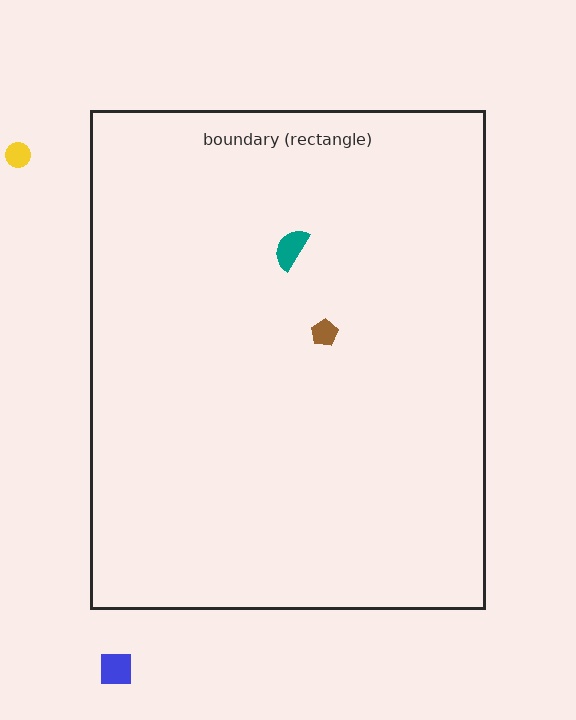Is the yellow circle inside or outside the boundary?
Outside.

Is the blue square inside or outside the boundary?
Outside.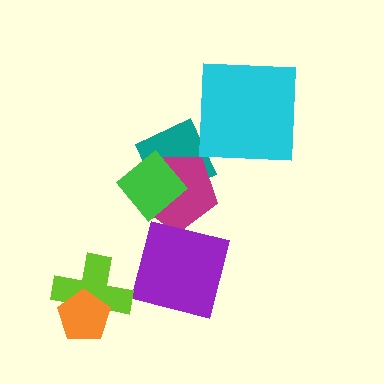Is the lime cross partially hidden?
Yes, it is partially covered by another shape.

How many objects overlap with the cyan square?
0 objects overlap with the cyan square.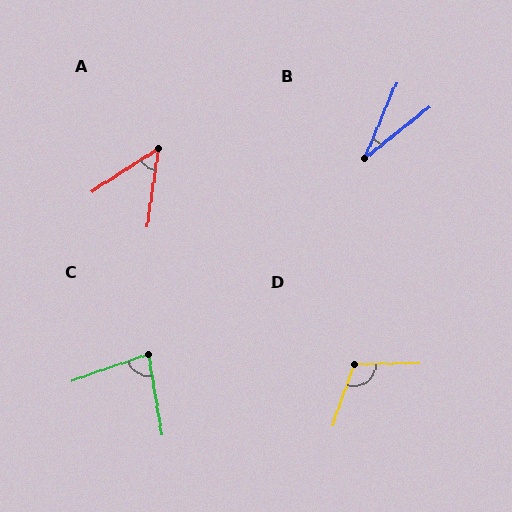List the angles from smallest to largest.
B (29°), A (48°), C (80°), D (110°).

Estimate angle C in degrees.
Approximately 80 degrees.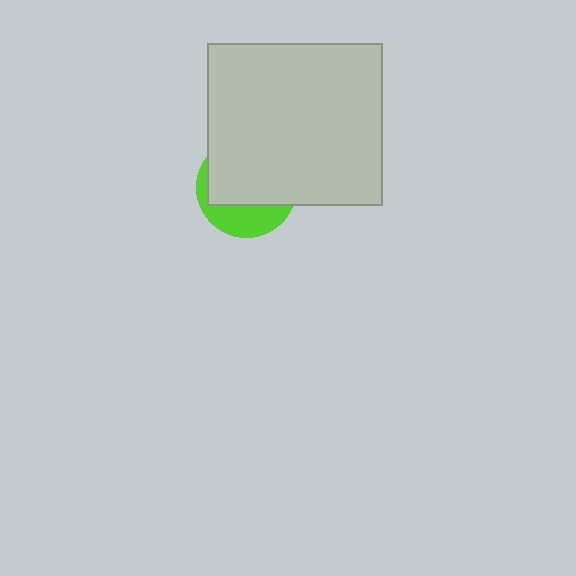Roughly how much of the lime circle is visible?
A small part of it is visible (roughly 33%).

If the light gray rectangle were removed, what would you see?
You would see the complete lime circle.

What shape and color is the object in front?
The object in front is a light gray rectangle.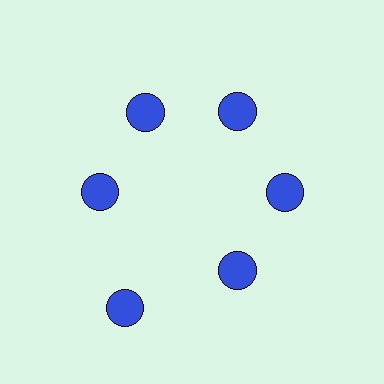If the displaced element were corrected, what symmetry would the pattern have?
It would have 6-fold rotational symmetry — the pattern would map onto itself every 60 degrees.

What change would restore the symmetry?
The symmetry would be restored by moving it inward, back onto the ring so that all 6 circles sit at equal angles and equal distance from the center.